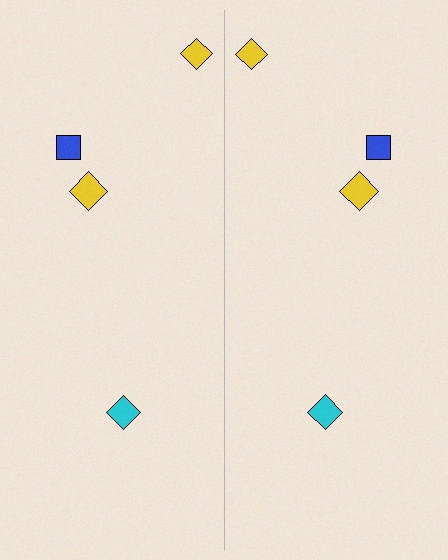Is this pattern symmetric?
Yes, this pattern has bilateral (reflection) symmetry.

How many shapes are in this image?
There are 8 shapes in this image.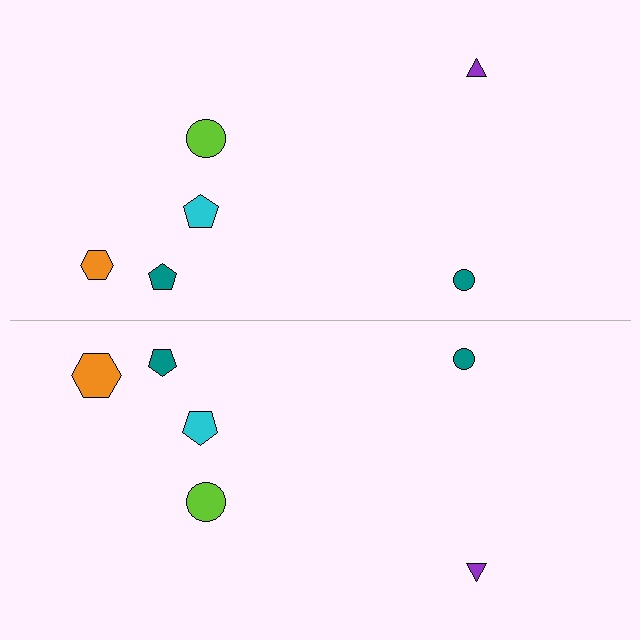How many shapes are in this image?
There are 12 shapes in this image.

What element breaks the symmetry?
The orange hexagon on the bottom side has a different size than its mirror counterpart.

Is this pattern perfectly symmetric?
No, the pattern is not perfectly symmetric. The orange hexagon on the bottom side has a different size than its mirror counterpart.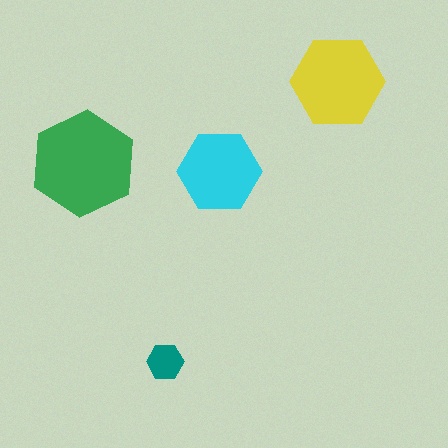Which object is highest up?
The yellow hexagon is topmost.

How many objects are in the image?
There are 4 objects in the image.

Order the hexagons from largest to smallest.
the green one, the yellow one, the cyan one, the teal one.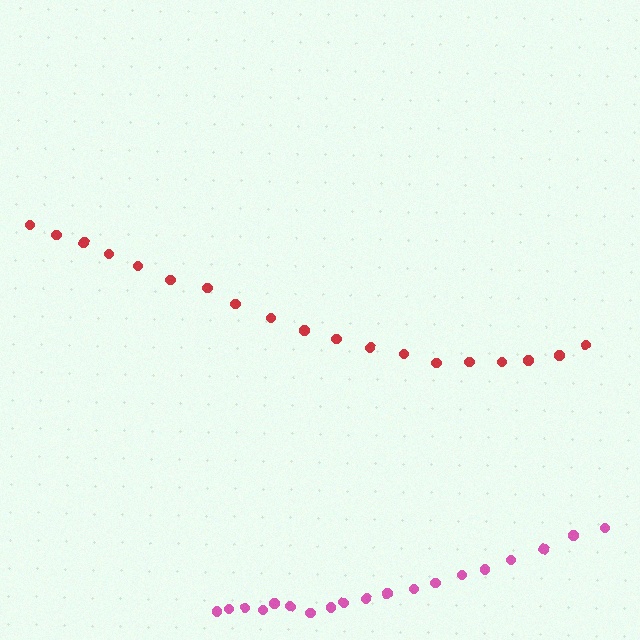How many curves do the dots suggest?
There are 2 distinct paths.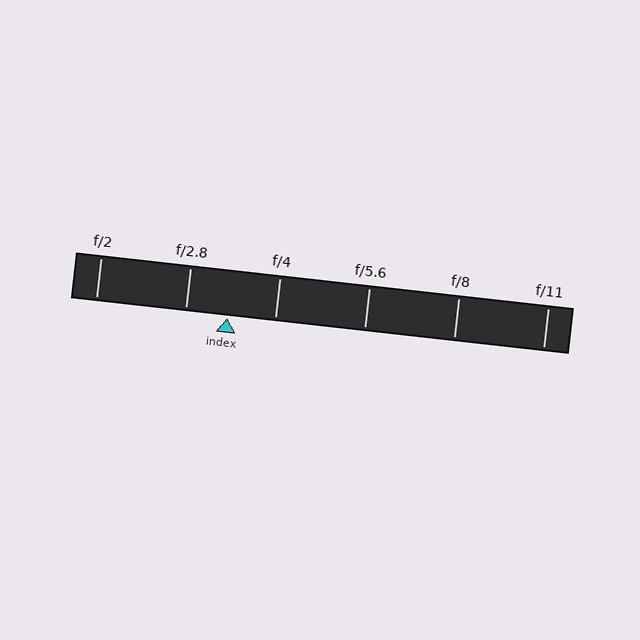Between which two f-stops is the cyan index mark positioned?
The index mark is between f/2.8 and f/4.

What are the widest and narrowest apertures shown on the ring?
The widest aperture shown is f/2 and the narrowest is f/11.